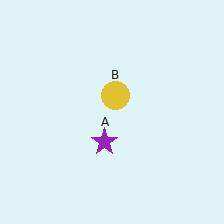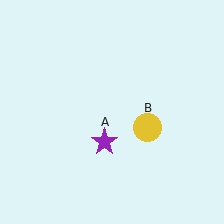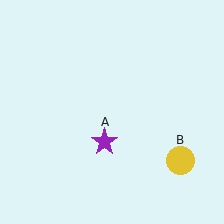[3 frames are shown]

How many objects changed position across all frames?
1 object changed position: yellow circle (object B).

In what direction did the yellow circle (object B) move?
The yellow circle (object B) moved down and to the right.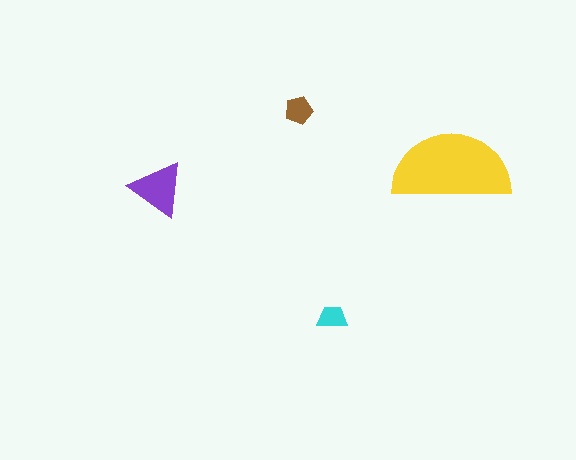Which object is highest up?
The brown pentagon is topmost.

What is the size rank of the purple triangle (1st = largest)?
2nd.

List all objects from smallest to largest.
The cyan trapezoid, the brown pentagon, the purple triangle, the yellow semicircle.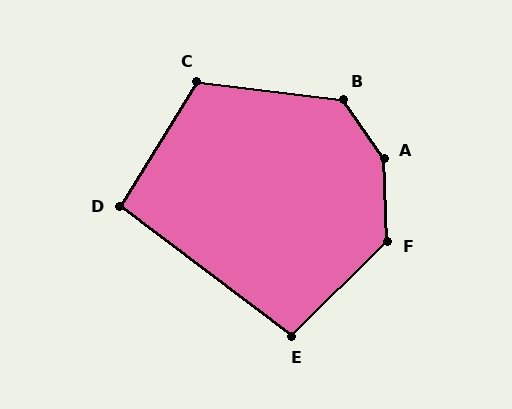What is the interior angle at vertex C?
Approximately 115 degrees (obtuse).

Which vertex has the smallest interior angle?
D, at approximately 95 degrees.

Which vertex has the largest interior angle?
A, at approximately 147 degrees.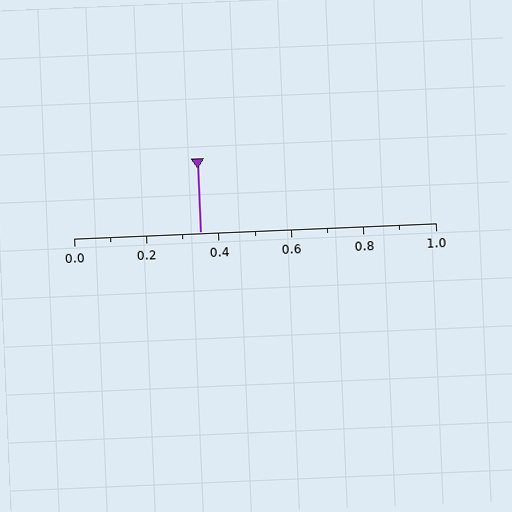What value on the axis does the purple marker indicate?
The marker indicates approximately 0.35.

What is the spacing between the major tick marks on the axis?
The major ticks are spaced 0.2 apart.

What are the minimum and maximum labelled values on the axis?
The axis runs from 0.0 to 1.0.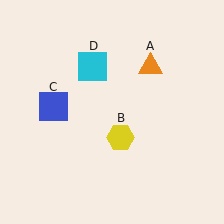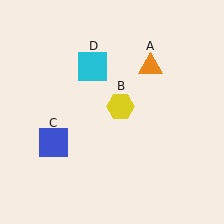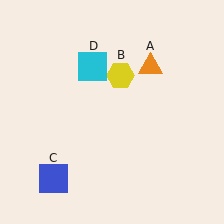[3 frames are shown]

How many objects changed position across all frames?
2 objects changed position: yellow hexagon (object B), blue square (object C).